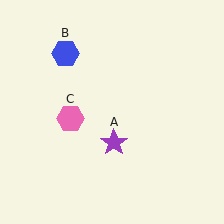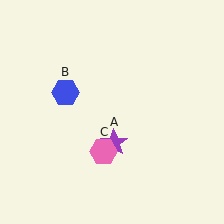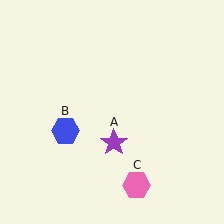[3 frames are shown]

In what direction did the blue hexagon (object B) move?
The blue hexagon (object B) moved down.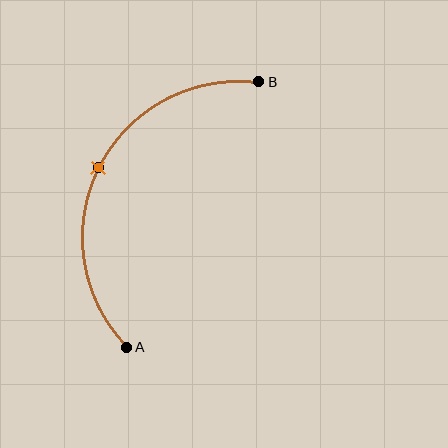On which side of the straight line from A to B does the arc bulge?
The arc bulges to the left of the straight line connecting A and B.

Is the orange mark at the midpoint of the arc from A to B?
Yes. The orange mark lies on the arc at equal arc-length from both A and B — it is the arc midpoint.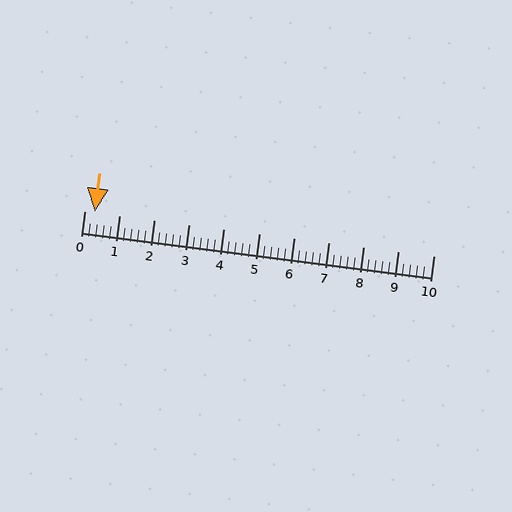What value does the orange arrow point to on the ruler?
The orange arrow points to approximately 0.3.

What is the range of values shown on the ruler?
The ruler shows values from 0 to 10.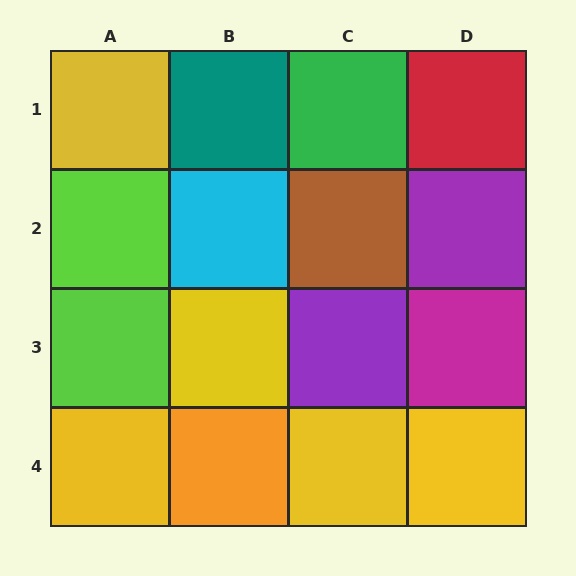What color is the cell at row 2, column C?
Brown.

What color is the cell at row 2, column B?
Cyan.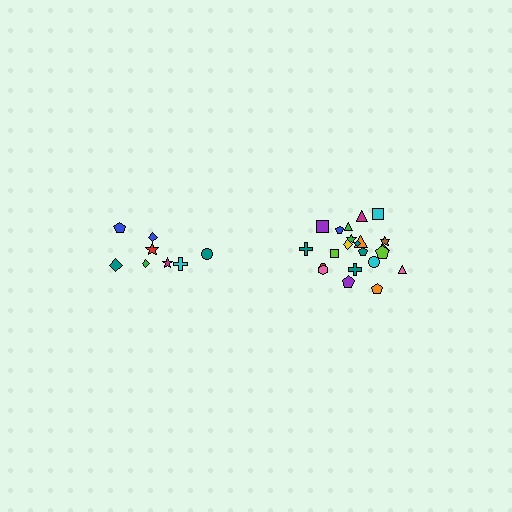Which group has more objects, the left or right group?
The right group.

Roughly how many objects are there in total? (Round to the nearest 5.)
Roughly 30 objects in total.